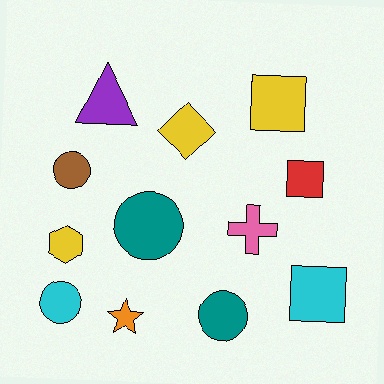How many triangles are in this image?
There is 1 triangle.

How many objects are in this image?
There are 12 objects.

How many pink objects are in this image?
There is 1 pink object.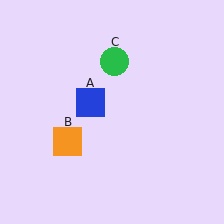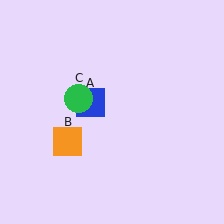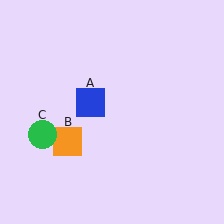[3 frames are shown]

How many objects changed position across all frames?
1 object changed position: green circle (object C).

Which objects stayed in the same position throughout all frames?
Blue square (object A) and orange square (object B) remained stationary.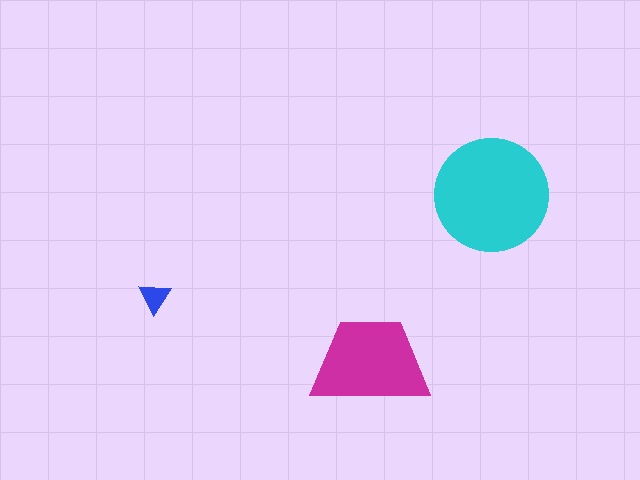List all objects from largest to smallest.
The cyan circle, the magenta trapezoid, the blue triangle.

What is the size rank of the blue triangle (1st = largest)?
3rd.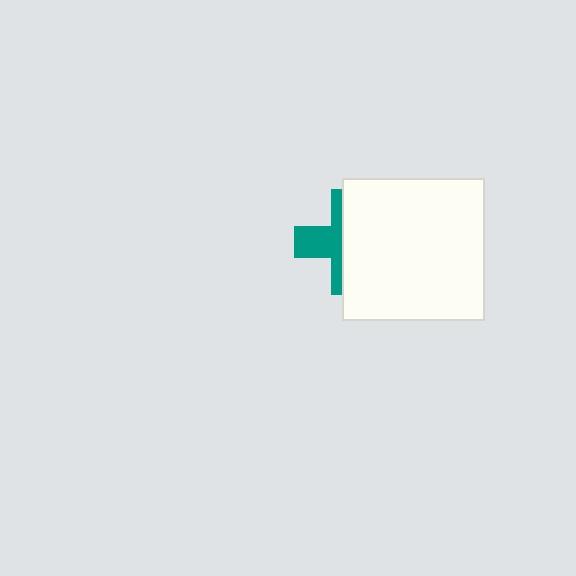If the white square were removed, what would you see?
You would see the complete teal cross.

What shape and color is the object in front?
The object in front is a white square.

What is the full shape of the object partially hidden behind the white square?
The partially hidden object is a teal cross.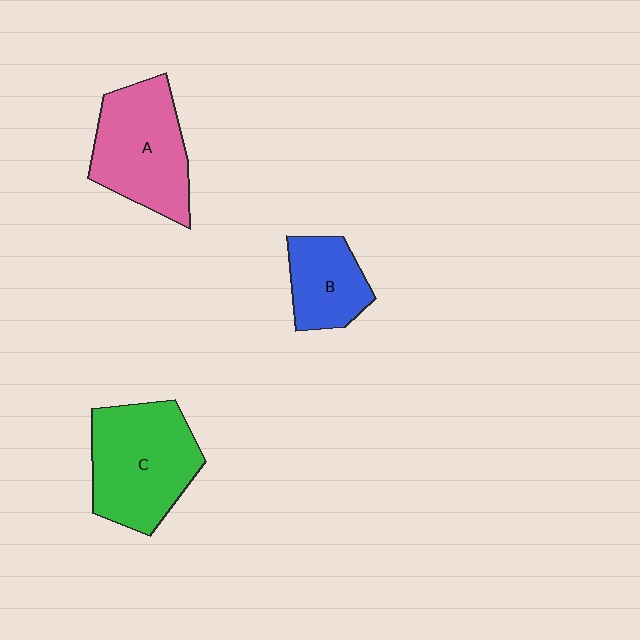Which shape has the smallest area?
Shape B (blue).